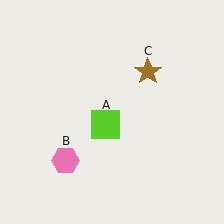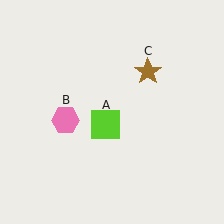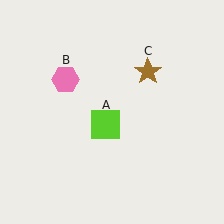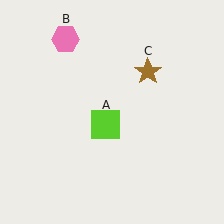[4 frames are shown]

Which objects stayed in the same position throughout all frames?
Lime square (object A) and brown star (object C) remained stationary.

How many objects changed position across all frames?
1 object changed position: pink hexagon (object B).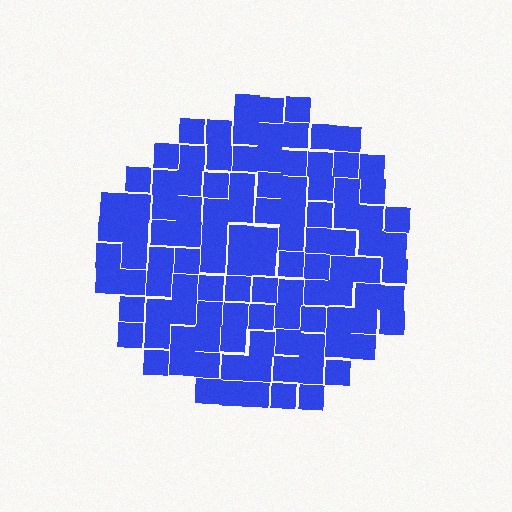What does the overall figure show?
The overall figure shows a circle.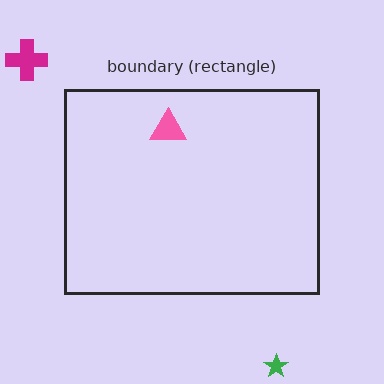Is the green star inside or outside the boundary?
Outside.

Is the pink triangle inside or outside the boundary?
Inside.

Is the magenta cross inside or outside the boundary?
Outside.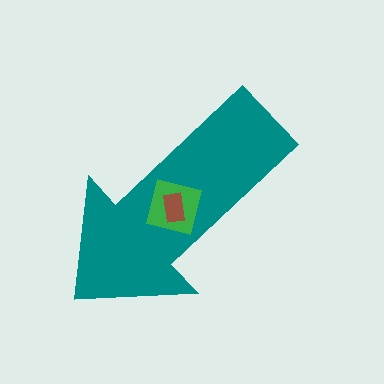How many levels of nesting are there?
3.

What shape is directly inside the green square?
The brown rectangle.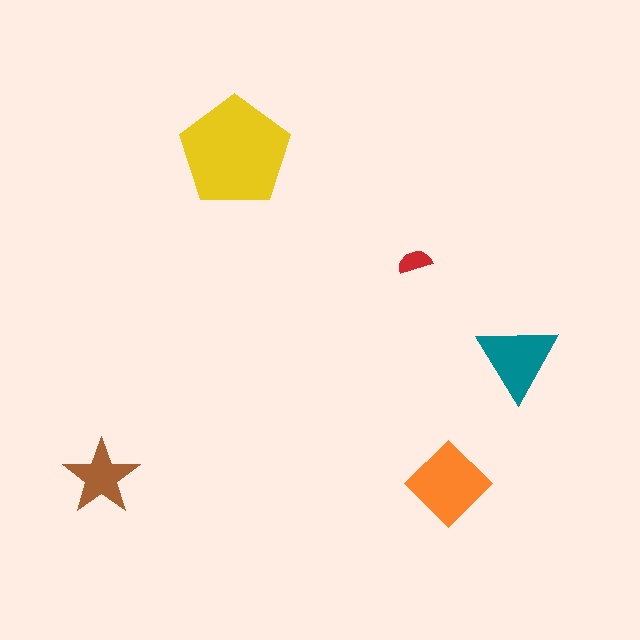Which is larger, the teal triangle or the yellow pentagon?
The yellow pentagon.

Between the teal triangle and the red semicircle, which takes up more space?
The teal triangle.